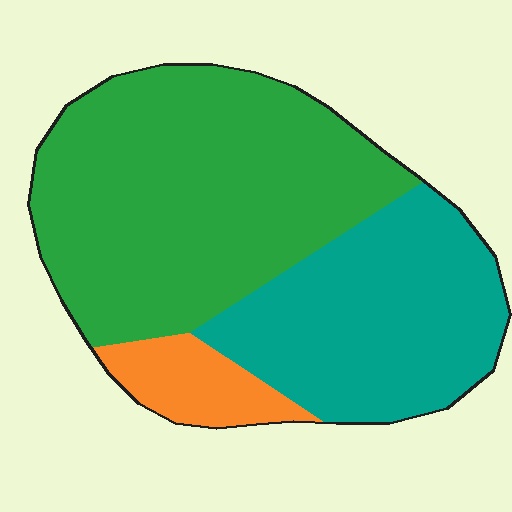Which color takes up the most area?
Green, at roughly 55%.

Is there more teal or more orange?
Teal.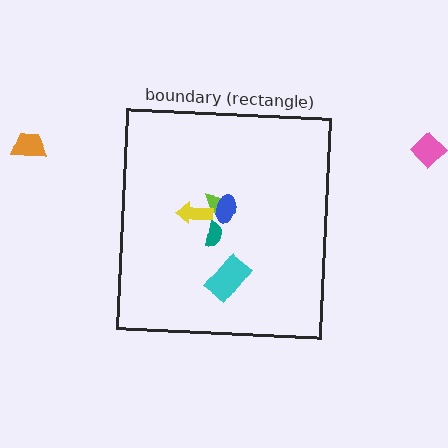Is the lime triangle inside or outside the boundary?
Inside.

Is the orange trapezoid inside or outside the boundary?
Outside.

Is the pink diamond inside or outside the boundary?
Outside.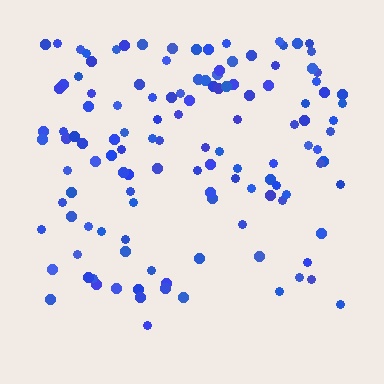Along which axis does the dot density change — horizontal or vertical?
Vertical.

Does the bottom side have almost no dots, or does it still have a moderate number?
Still a moderate number, just noticeably fewer than the top.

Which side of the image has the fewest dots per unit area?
The bottom.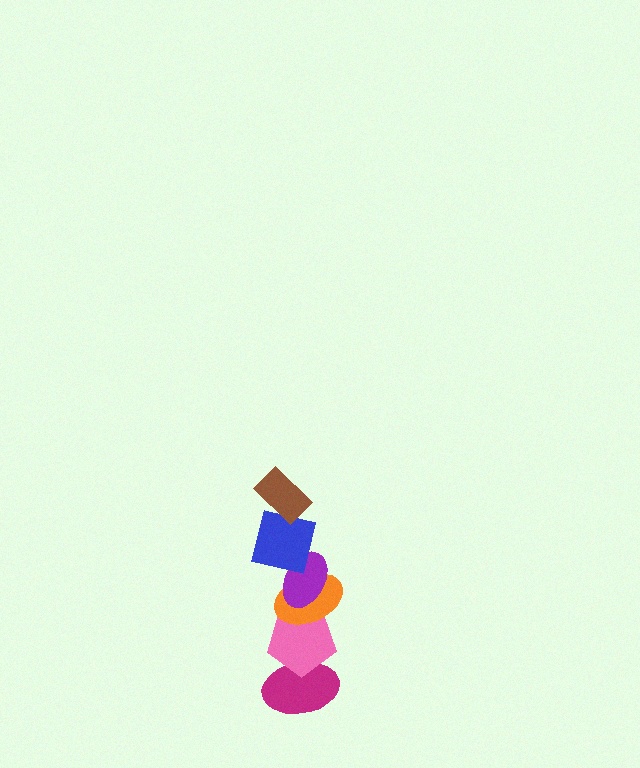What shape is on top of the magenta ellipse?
The pink pentagon is on top of the magenta ellipse.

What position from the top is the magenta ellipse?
The magenta ellipse is 6th from the top.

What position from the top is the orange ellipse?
The orange ellipse is 4th from the top.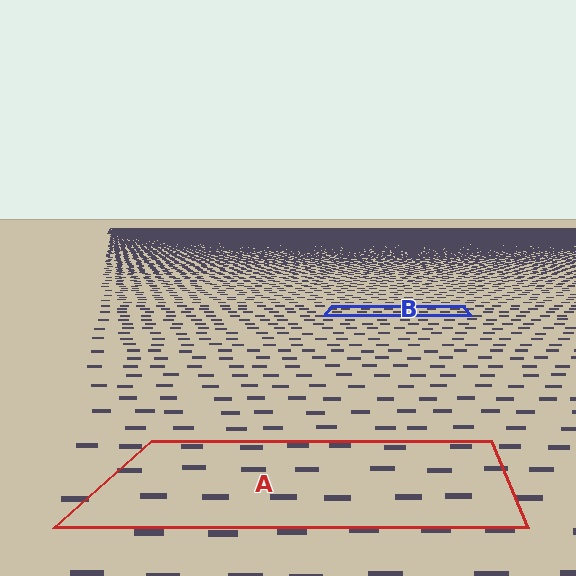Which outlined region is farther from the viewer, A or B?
Region B is farther from the viewer — the texture elements inside it appear smaller and more densely packed.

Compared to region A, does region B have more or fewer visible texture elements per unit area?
Region B has more texture elements per unit area — they are packed more densely because it is farther away.